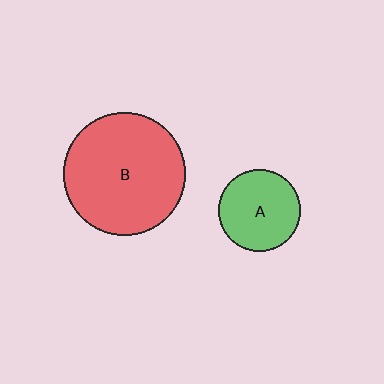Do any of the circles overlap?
No, none of the circles overlap.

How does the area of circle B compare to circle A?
Approximately 2.2 times.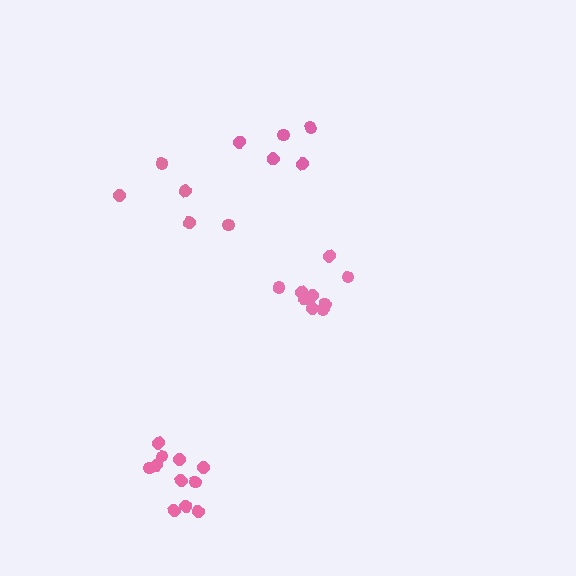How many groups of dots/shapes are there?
There are 4 groups.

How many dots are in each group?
Group 1: 11 dots, Group 2: 5 dots, Group 3: 5 dots, Group 4: 10 dots (31 total).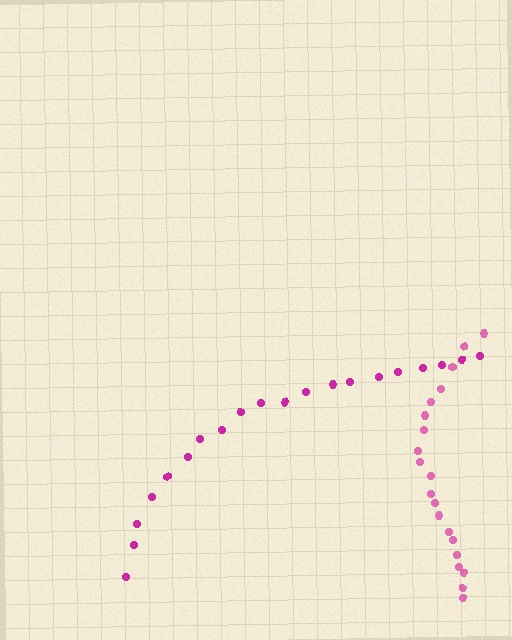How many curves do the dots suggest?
There are 2 distinct paths.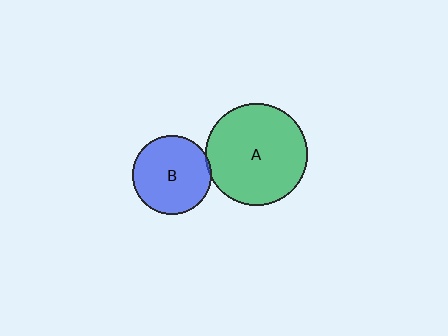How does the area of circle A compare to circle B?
Approximately 1.7 times.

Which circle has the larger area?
Circle A (green).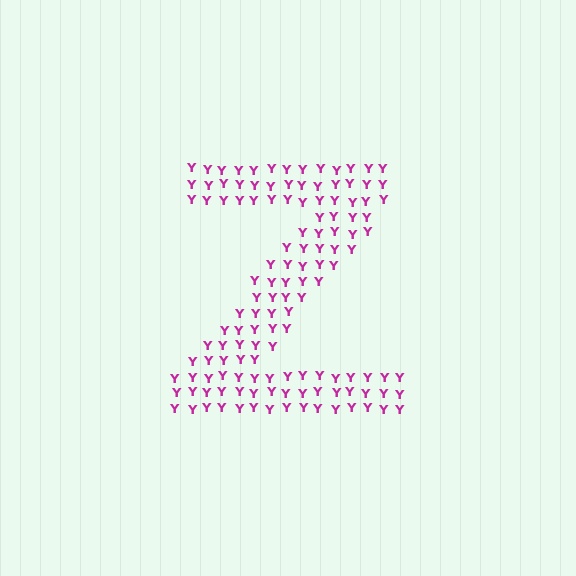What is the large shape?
The large shape is the letter Z.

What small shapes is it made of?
It is made of small letter Y's.